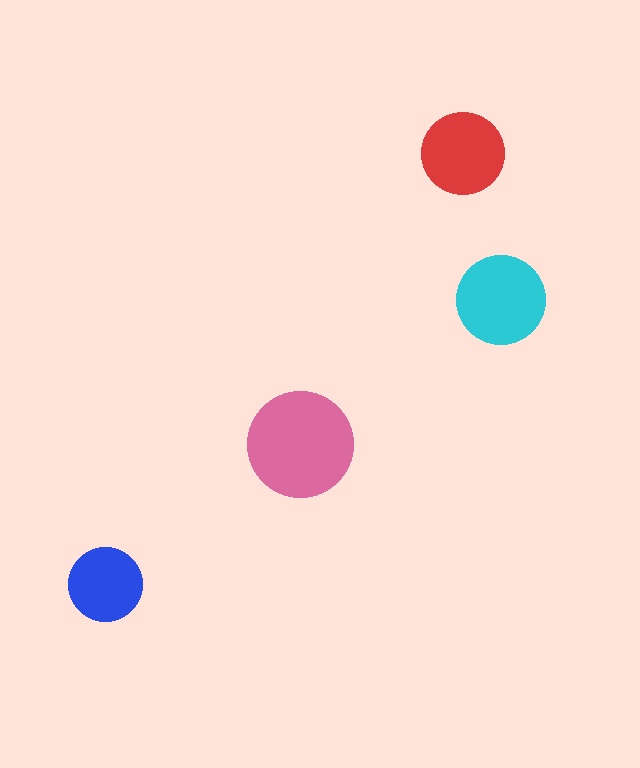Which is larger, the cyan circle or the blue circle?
The cyan one.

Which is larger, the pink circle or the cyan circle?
The pink one.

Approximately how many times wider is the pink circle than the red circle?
About 1.5 times wider.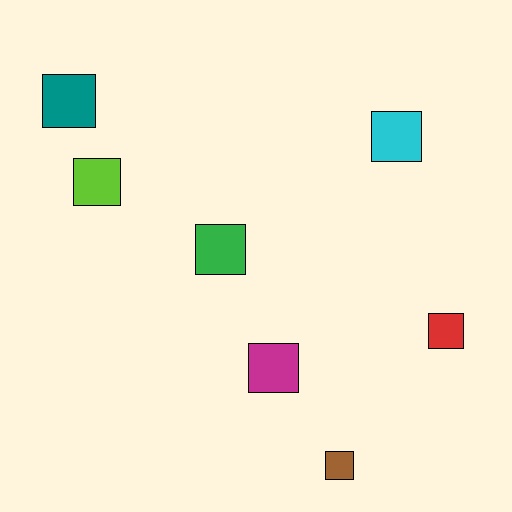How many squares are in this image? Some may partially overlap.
There are 7 squares.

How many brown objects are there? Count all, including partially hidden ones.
There is 1 brown object.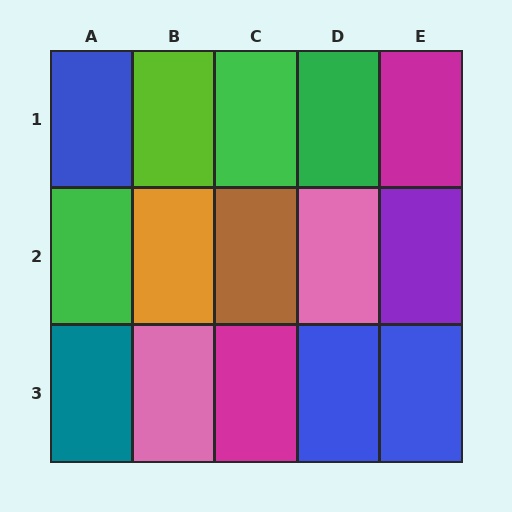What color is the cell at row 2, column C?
Brown.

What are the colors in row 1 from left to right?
Blue, lime, green, green, magenta.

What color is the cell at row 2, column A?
Green.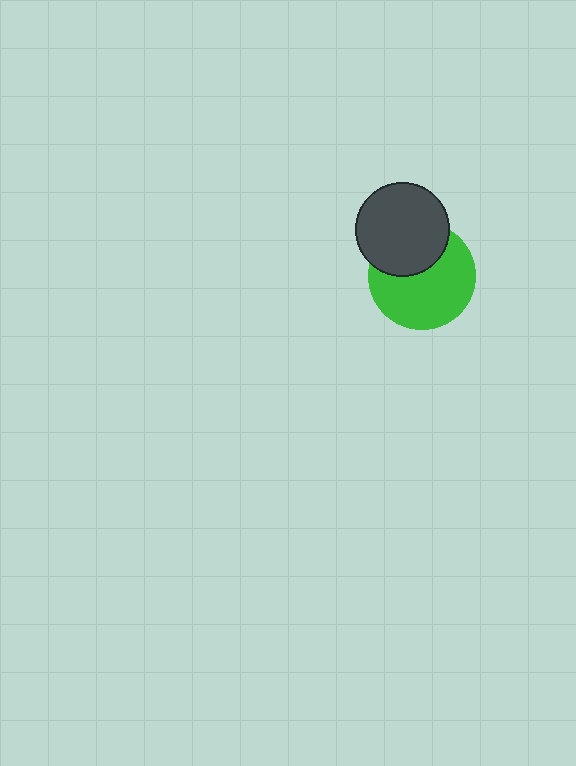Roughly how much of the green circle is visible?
Most of it is visible (roughly 65%).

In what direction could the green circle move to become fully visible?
The green circle could move down. That would shift it out from behind the dark gray circle entirely.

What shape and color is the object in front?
The object in front is a dark gray circle.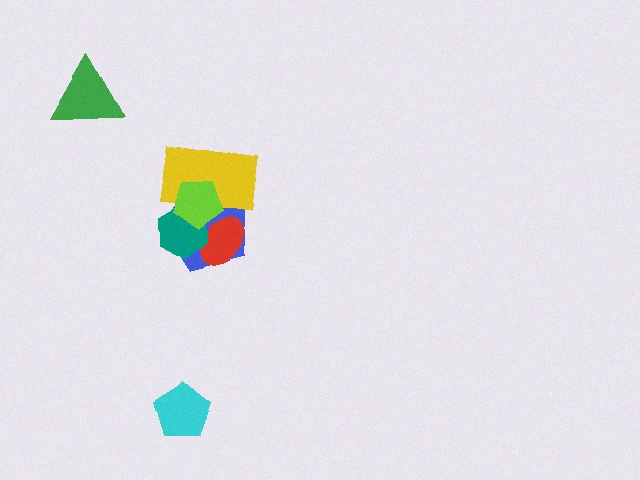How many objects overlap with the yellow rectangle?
4 objects overlap with the yellow rectangle.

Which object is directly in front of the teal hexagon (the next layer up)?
The yellow rectangle is directly in front of the teal hexagon.